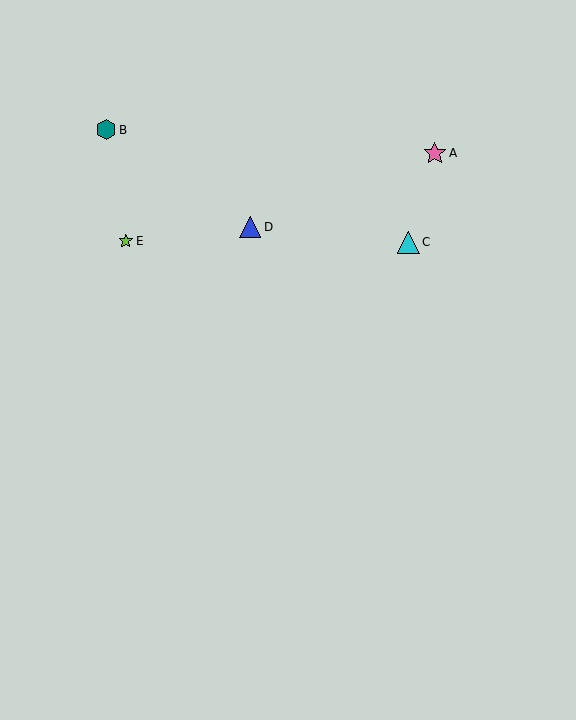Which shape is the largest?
The pink star (labeled A) is the largest.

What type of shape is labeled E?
Shape E is a lime star.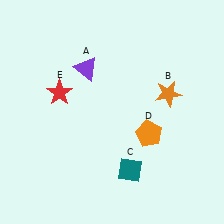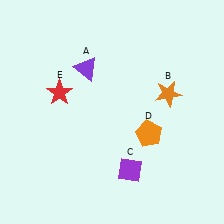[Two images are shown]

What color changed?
The diamond (C) changed from teal in Image 1 to purple in Image 2.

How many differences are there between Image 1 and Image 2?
There is 1 difference between the two images.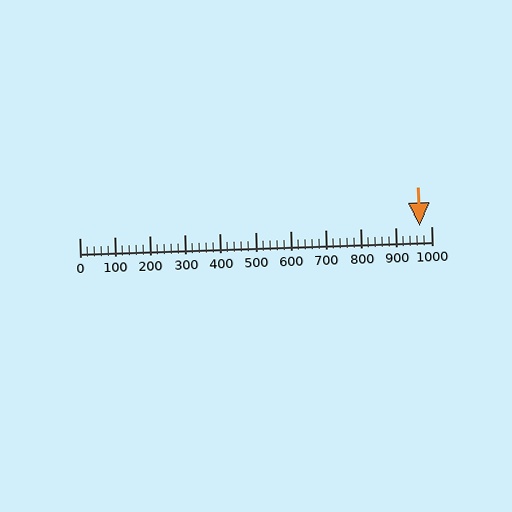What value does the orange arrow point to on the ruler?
The orange arrow points to approximately 967.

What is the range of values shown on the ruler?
The ruler shows values from 0 to 1000.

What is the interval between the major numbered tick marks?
The major tick marks are spaced 100 units apart.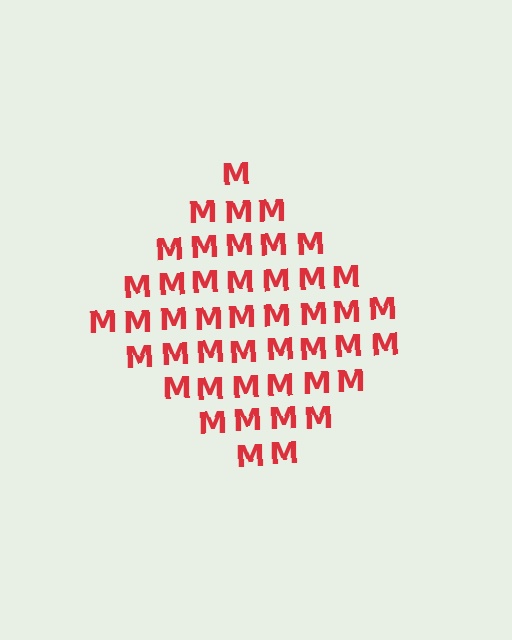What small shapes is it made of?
It is made of small letter M's.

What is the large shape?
The large shape is a diamond.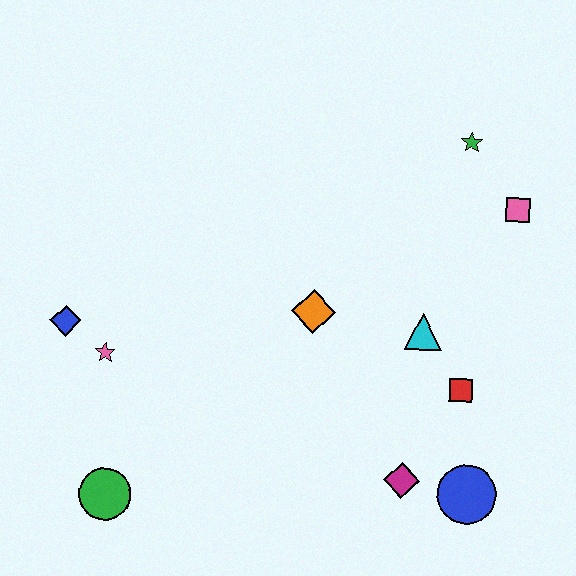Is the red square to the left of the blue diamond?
No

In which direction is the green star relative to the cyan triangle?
The green star is above the cyan triangle.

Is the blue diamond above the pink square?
No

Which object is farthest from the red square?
The blue diamond is farthest from the red square.